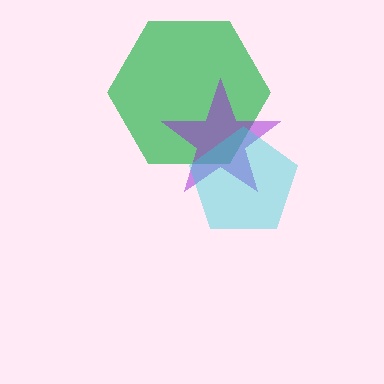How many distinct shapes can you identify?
There are 3 distinct shapes: a green hexagon, a purple star, a cyan pentagon.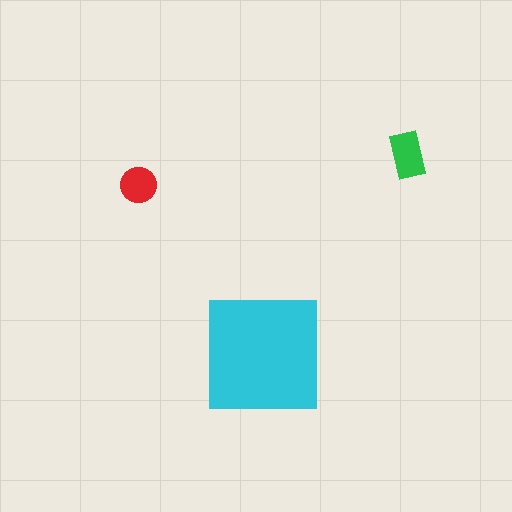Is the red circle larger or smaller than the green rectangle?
Smaller.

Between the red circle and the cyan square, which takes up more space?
The cyan square.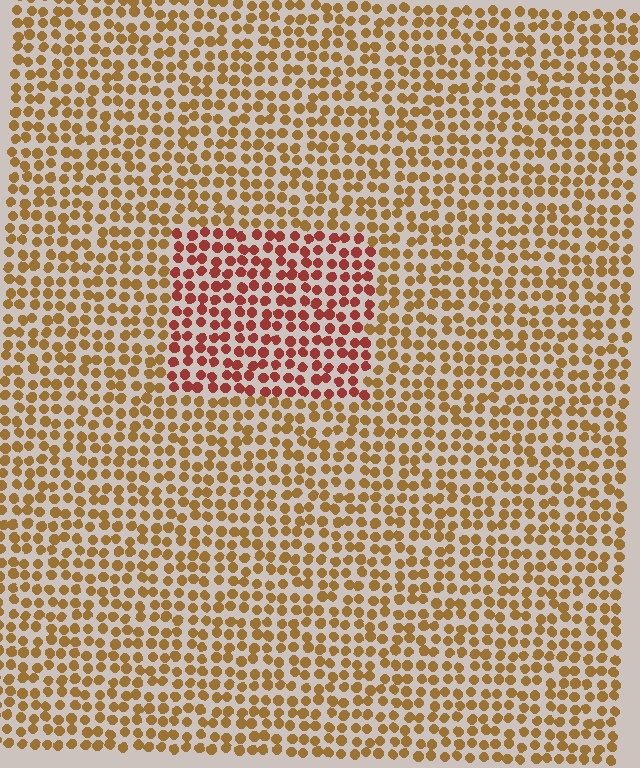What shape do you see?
I see a rectangle.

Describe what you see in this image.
The image is filled with small brown elements in a uniform arrangement. A rectangle-shaped region is visible where the elements are tinted to a slightly different hue, forming a subtle color boundary.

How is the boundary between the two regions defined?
The boundary is defined purely by a slight shift in hue (about 35 degrees). Spacing, size, and orientation are identical on both sides.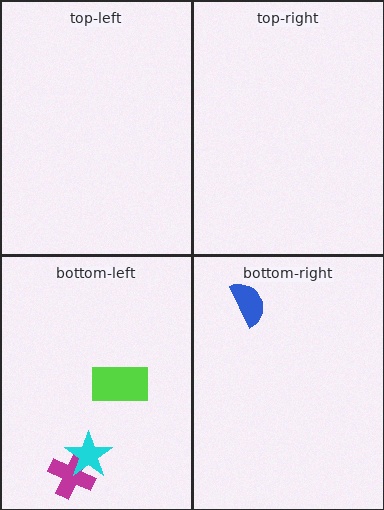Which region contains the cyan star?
The bottom-left region.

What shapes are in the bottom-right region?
The blue semicircle.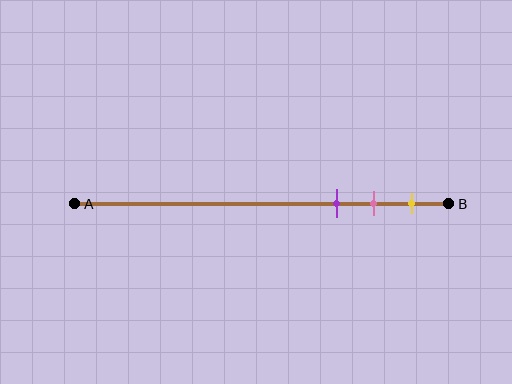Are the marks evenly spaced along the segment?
Yes, the marks are approximately evenly spaced.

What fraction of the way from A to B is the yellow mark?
The yellow mark is approximately 90% (0.9) of the way from A to B.